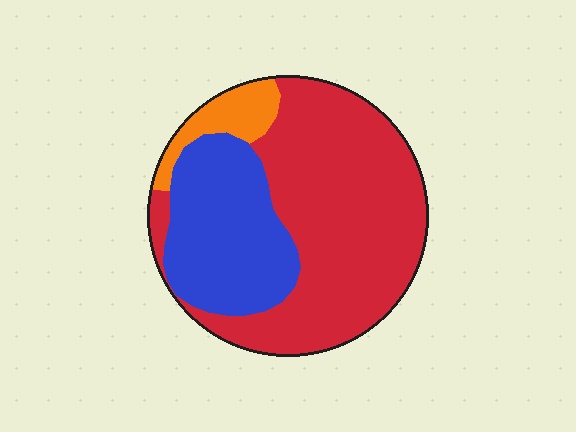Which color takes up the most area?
Red, at roughly 60%.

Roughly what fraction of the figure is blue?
Blue covers 30% of the figure.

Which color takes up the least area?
Orange, at roughly 10%.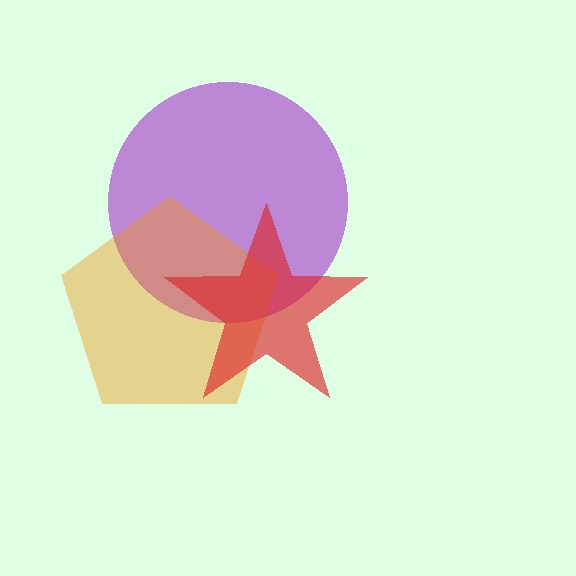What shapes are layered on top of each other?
The layered shapes are: a purple circle, an orange pentagon, a red star.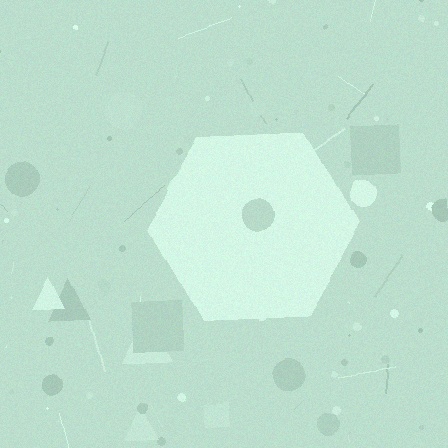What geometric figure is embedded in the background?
A hexagon is embedded in the background.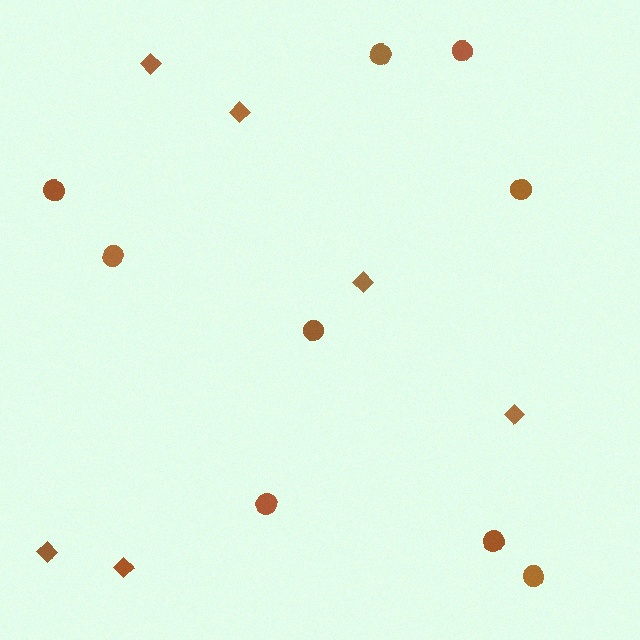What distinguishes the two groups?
There are 2 groups: one group of diamonds (6) and one group of circles (9).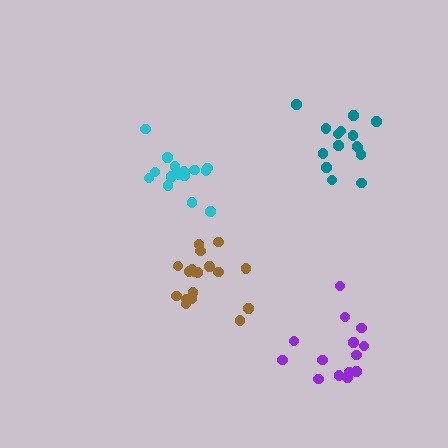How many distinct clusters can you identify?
There are 4 distinct clusters.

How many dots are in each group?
Group 1: 15 dots, Group 2: 15 dots, Group 3: 18 dots, Group 4: 14 dots (62 total).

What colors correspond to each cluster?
The clusters are colored: cyan, teal, brown, purple.